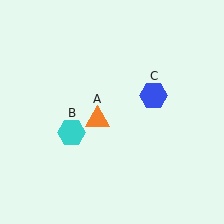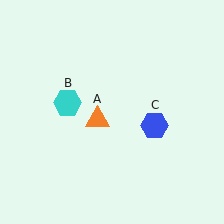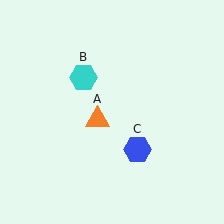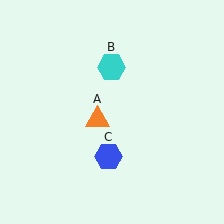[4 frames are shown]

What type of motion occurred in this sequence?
The cyan hexagon (object B), blue hexagon (object C) rotated clockwise around the center of the scene.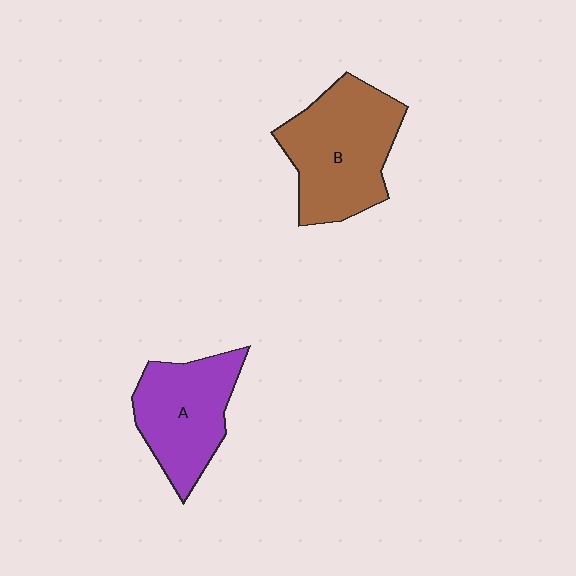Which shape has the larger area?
Shape B (brown).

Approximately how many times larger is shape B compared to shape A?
Approximately 1.3 times.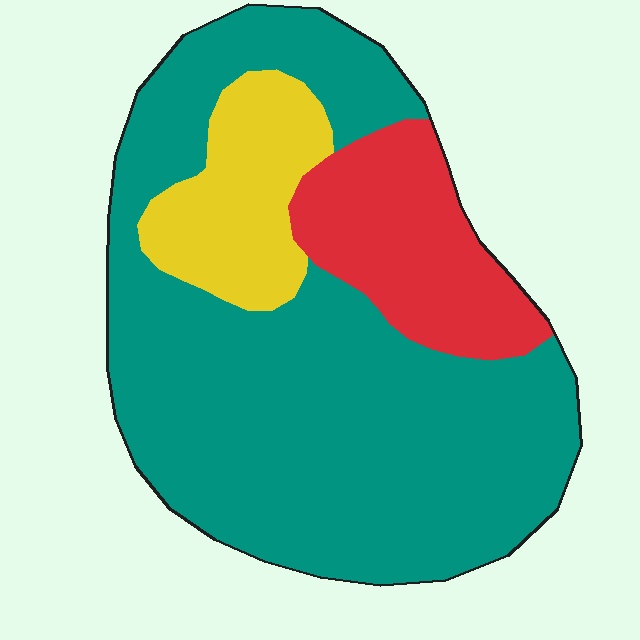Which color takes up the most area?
Teal, at roughly 70%.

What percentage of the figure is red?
Red takes up about one sixth (1/6) of the figure.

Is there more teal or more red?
Teal.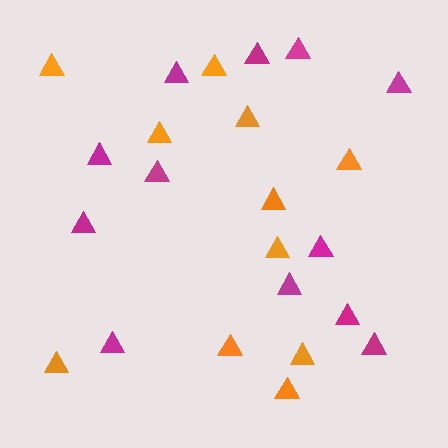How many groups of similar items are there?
There are 2 groups: one group of orange triangles (11) and one group of magenta triangles (12).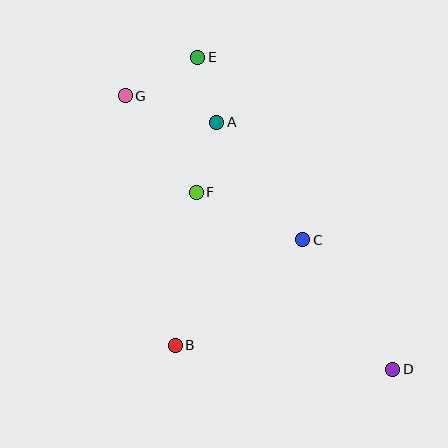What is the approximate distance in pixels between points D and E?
The distance between D and E is approximately 368 pixels.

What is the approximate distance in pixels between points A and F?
The distance between A and F is approximately 73 pixels.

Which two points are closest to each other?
Points A and E are closest to each other.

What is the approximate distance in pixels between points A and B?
The distance between A and B is approximately 227 pixels.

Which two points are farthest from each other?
Points D and G are farthest from each other.